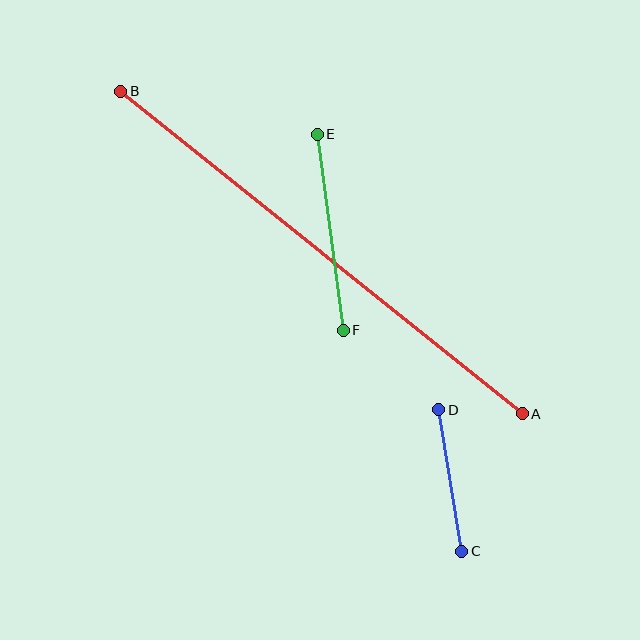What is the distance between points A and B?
The distance is approximately 515 pixels.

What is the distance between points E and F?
The distance is approximately 198 pixels.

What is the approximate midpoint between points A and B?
The midpoint is at approximately (321, 253) pixels.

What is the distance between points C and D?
The distance is approximately 143 pixels.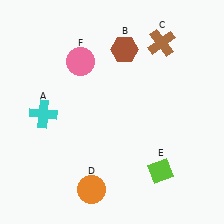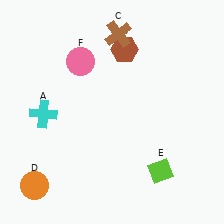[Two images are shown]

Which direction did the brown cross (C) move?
The brown cross (C) moved left.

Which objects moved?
The objects that moved are: the brown cross (C), the orange circle (D).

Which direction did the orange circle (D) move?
The orange circle (D) moved left.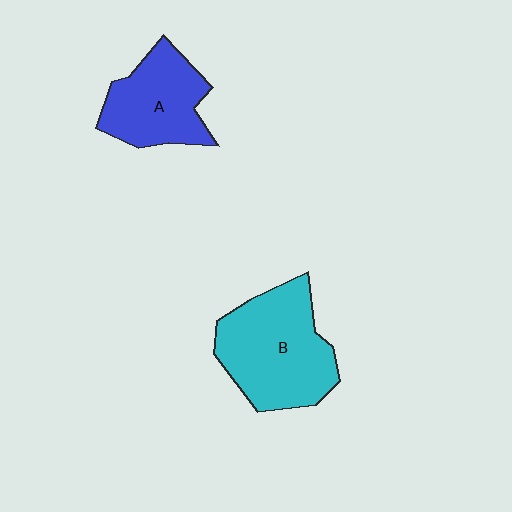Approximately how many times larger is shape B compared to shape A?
Approximately 1.4 times.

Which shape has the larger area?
Shape B (cyan).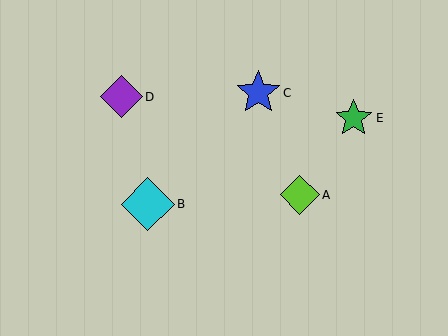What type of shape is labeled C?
Shape C is a blue star.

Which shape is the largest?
The cyan diamond (labeled B) is the largest.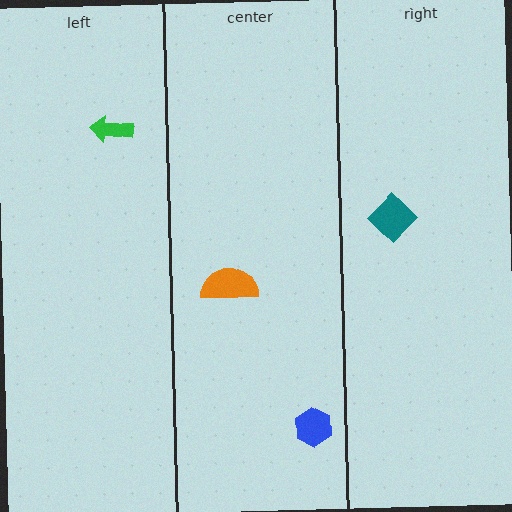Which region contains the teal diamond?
The right region.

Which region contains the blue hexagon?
The center region.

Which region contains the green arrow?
The left region.